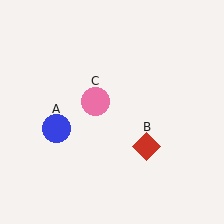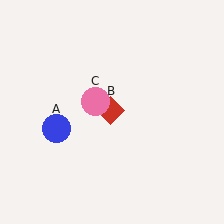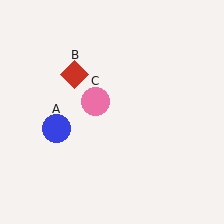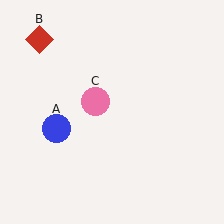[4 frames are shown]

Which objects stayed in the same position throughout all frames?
Blue circle (object A) and pink circle (object C) remained stationary.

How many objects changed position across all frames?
1 object changed position: red diamond (object B).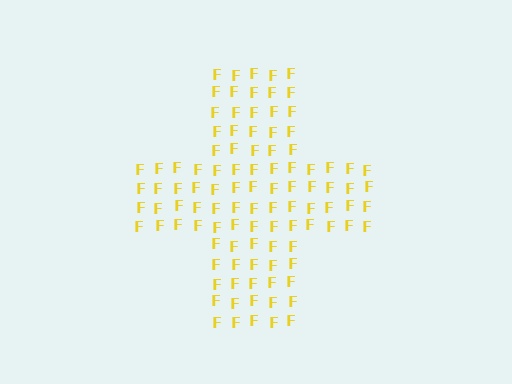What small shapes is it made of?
It is made of small letter F's.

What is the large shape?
The large shape is a cross.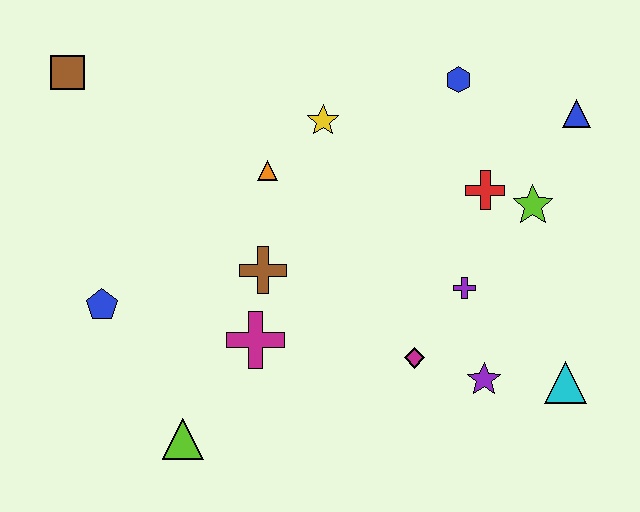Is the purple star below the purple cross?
Yes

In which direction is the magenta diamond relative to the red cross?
The magenta diamond is below the red cross.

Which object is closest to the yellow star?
The orange triangle is closest to the yellow star.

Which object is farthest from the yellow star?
The cyan triangle is farthest from the yellow star.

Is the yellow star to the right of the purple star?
No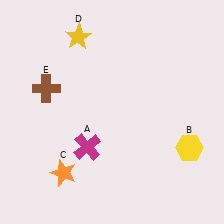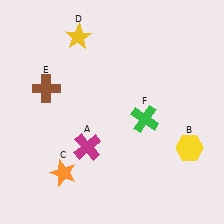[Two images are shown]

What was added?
A green cross (F) was added in Image 2.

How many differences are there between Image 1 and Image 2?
There is 1 difference between the two images.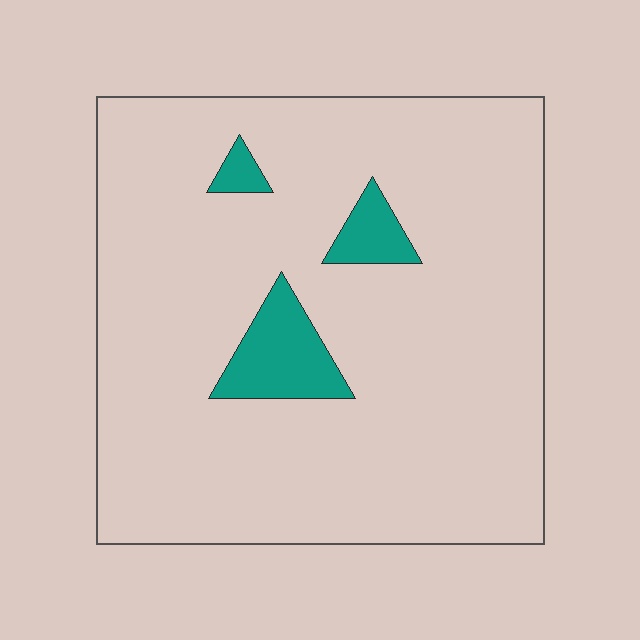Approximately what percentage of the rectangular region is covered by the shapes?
Approximately 10%.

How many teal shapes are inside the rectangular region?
3.